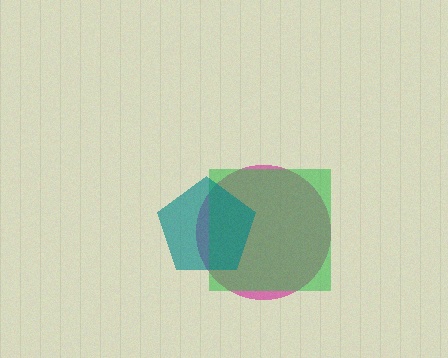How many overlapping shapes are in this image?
There are 3 overlapping shapes in the image.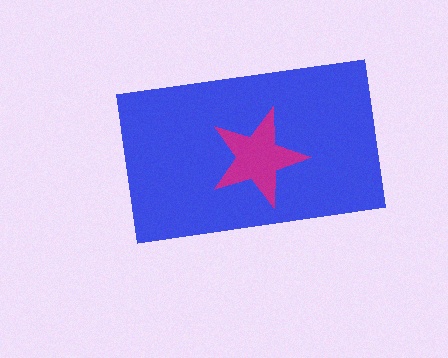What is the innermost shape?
The magenta star.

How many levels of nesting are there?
2.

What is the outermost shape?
The blue rectangle.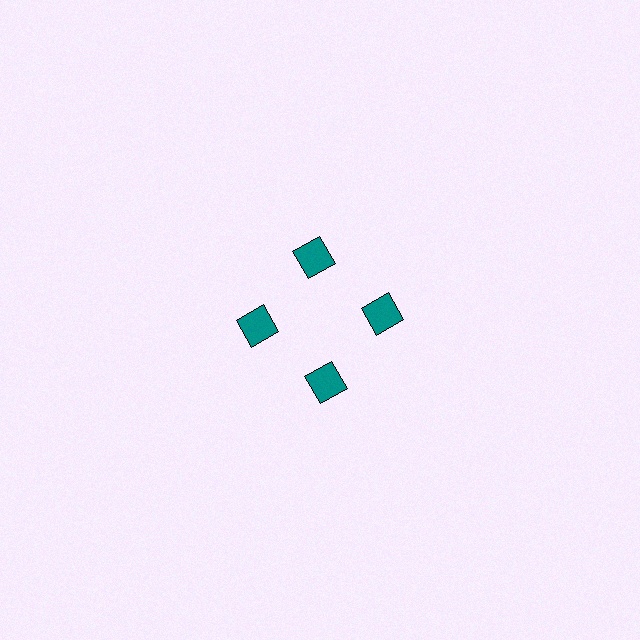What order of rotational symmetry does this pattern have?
This pattern has 4-fold rotational symmetry.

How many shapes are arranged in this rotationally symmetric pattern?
There are 4 shapes, arranged in 4 groups of 1.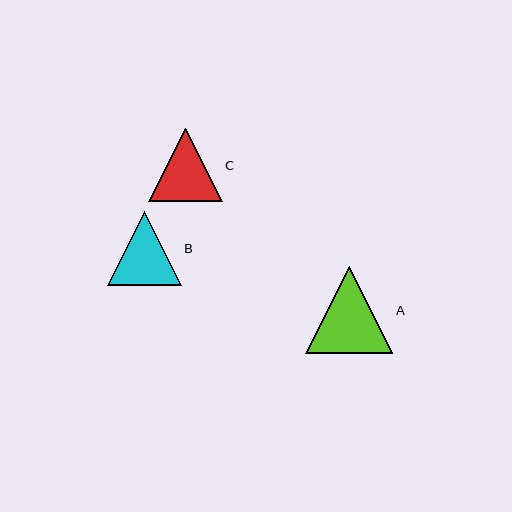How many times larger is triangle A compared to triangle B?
Triangle A is approximately 1.2 times the size of triangle B.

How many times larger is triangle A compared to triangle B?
Triangle A is approximately 1.2 times the size of triangle B.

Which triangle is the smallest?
Triangle C is the smallest with a size of approximately 74 pixels.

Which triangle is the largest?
Triangle A is the largest with a size of approximately 87 pixels.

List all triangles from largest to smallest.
From largest to smallest: A, B, C.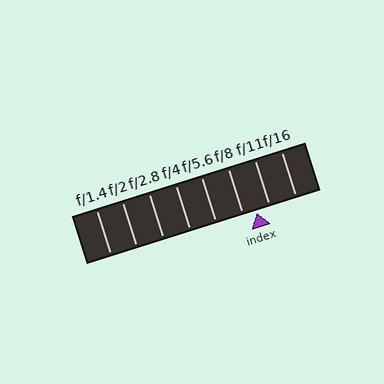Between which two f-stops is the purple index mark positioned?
The index mark is between f/8 and f/11.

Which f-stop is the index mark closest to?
The index mark is closest to f/8.